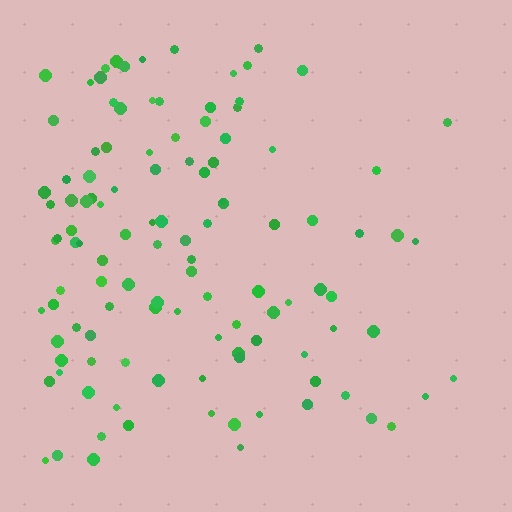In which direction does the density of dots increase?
From right to left, with the left side densest.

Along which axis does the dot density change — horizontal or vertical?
Horizontal.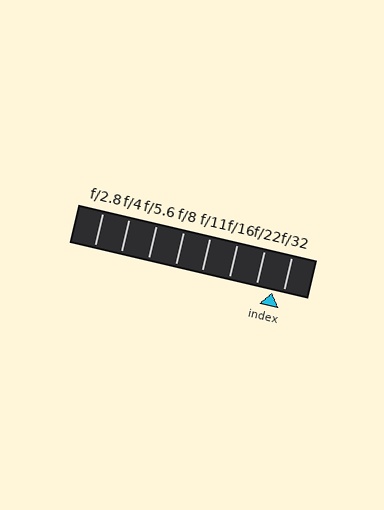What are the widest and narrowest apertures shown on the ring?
The widest aperture shown is f/2.8 and the narrowest is f/32.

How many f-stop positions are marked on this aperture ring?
There are 8 f-stop positions marked.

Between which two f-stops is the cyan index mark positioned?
The index mark is between f/22 and f/32.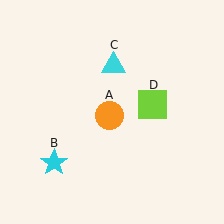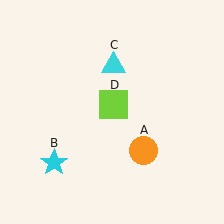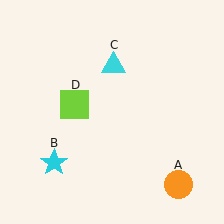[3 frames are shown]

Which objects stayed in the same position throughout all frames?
Cyan star (object B) and cyan triangle (object C) remained stationary.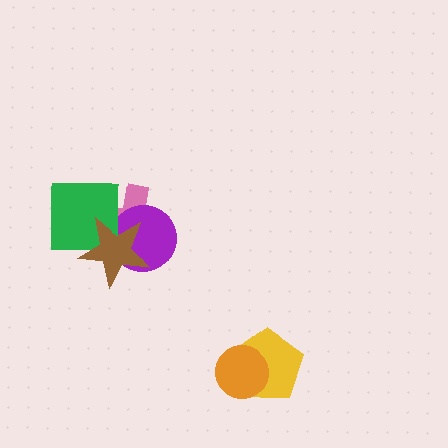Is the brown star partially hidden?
No, no other shape covers it.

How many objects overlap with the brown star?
3 objects overlap with the brown star.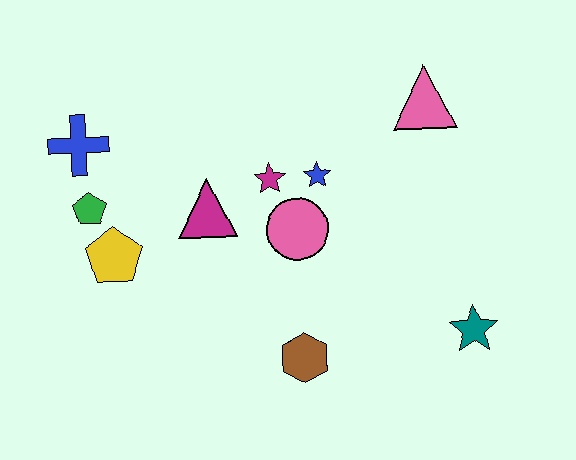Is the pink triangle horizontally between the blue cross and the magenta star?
No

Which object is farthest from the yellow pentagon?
The teal star is farthest from the yellow pentagon.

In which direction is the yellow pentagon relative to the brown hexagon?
The yellow pentagon is to the left of the brown hexagon.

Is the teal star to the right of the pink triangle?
Yes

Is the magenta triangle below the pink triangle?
Yes